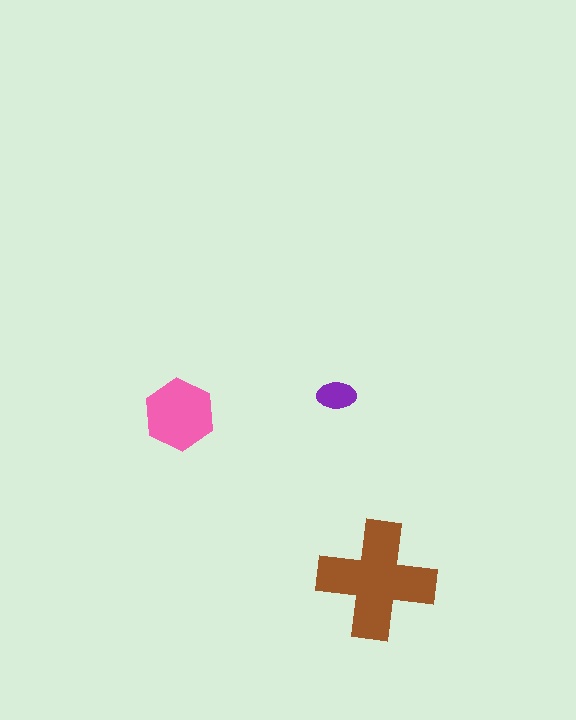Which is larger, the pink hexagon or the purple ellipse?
The pink hexagon.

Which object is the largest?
The brown cross.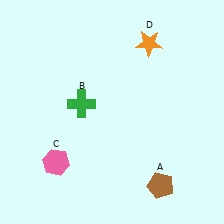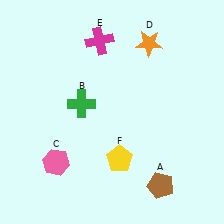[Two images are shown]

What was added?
A magenta cross (E), a yellow pentagon (F) were added in Image 2.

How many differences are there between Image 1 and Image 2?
There are 2 differences between the two images.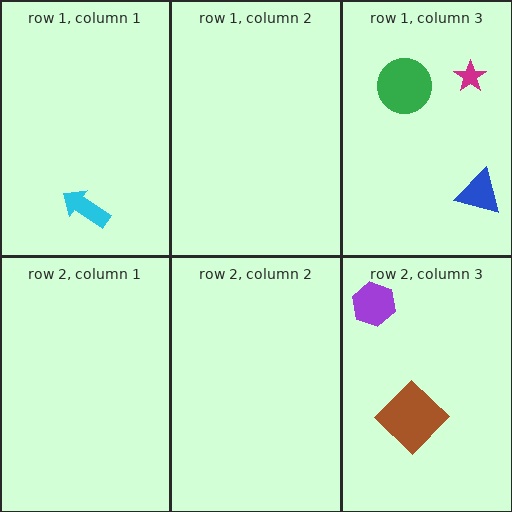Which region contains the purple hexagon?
The row 2, column 3 region.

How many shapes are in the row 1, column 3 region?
3.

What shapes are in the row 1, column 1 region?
The cyan arrow.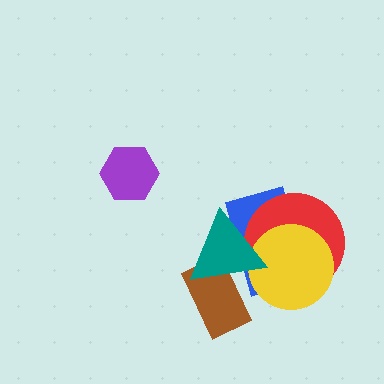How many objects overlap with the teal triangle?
4 objects overlap with the teal triangle.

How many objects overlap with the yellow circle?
3 objects overlap with the yellow circle.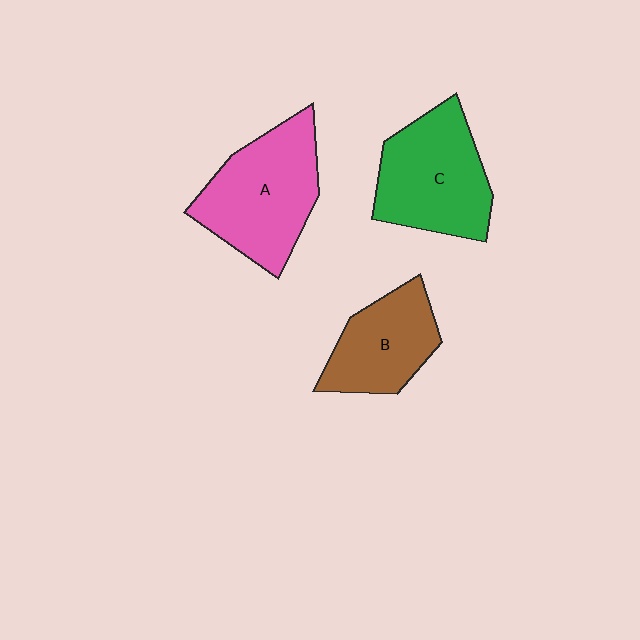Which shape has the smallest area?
Shape B (brown).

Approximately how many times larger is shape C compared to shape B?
Approximately 1.3 times.